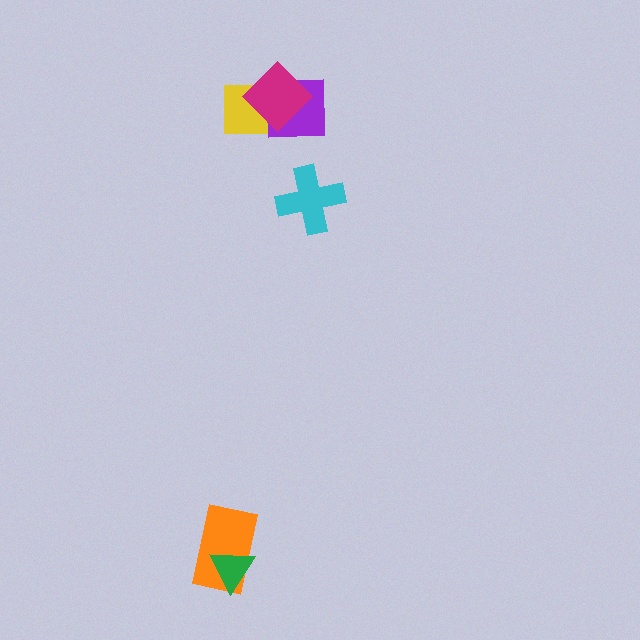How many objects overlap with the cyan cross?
0 objects overlap with the cyan cross.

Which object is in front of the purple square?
The magenta diamond is in front of the purple square.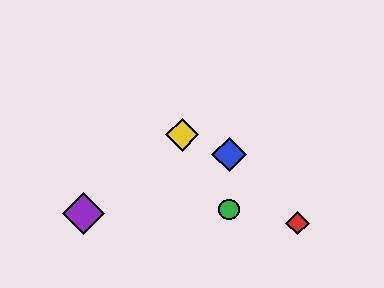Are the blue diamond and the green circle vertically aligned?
Yes, both are at x≈229.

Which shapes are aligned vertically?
The blue diamond, the green circle are aligned vertically.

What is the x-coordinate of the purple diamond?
The purple diamond is at x≈83.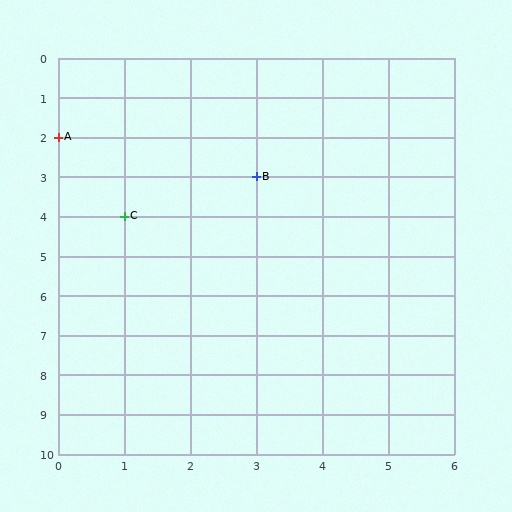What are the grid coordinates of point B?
Point B is at grid coordinates (3, 3).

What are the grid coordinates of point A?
Point A is at grid coordinates (0, 2).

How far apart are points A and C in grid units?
Points A and C are 1 column and 2 rows apart (about 2.2 grid units diagonally).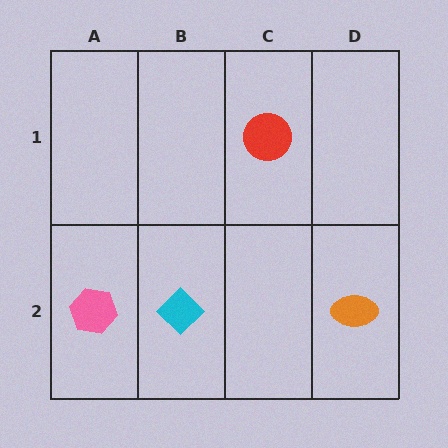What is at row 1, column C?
A red circle.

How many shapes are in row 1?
1 shape.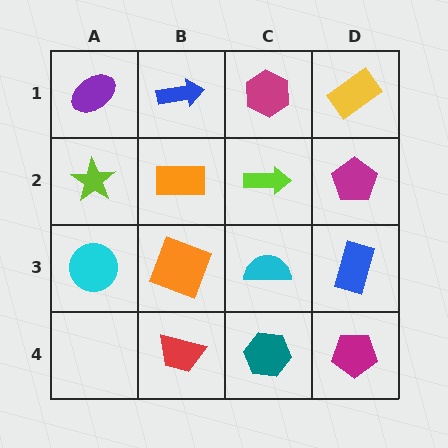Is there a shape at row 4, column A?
No, that cell is empty.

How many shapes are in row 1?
4 shapes.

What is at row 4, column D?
A magenta pentagon.